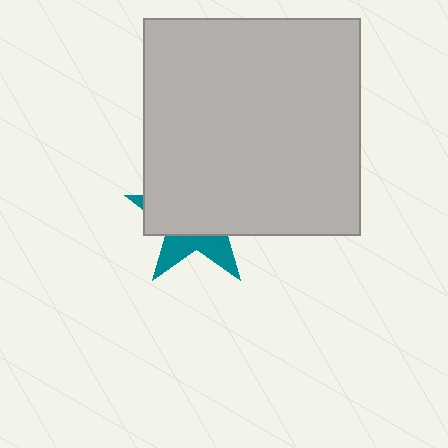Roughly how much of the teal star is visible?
A small part of it is visible (roughly 32%).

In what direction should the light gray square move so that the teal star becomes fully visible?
The light gray square should move up. That is the shortest direction to clear the overlap and leave the teal star fully visible.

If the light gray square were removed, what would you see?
You would see the complete teal star.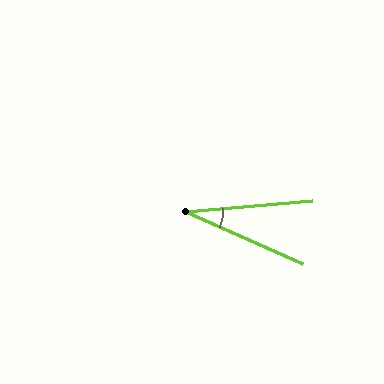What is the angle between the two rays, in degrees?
Approximately 29 degrees.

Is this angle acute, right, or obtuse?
It is acute.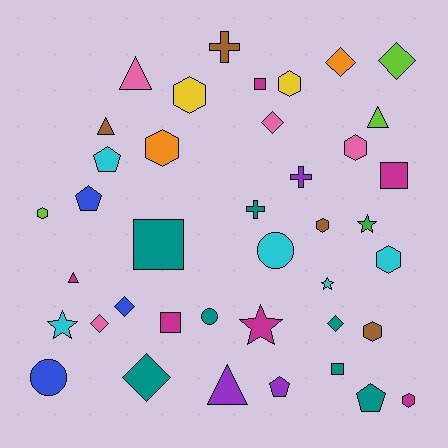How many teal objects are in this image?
There are 7 teal objects.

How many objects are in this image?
There are 40 objects.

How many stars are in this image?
There are 4 stars.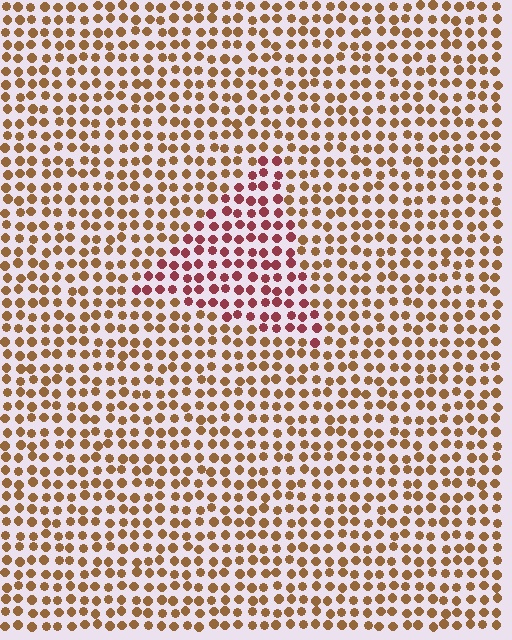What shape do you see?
I see a triangle.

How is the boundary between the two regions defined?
The boundary is defined purely by a slight shift in hue (about 41 degrees). Spacing, size, and orientation are identical on both sides.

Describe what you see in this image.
The image is filled with small brown elements in a uniform arrangement. A triangle-shaped region is visible where the elements are tinted to a slightly different hue, forming a subtle color boundary.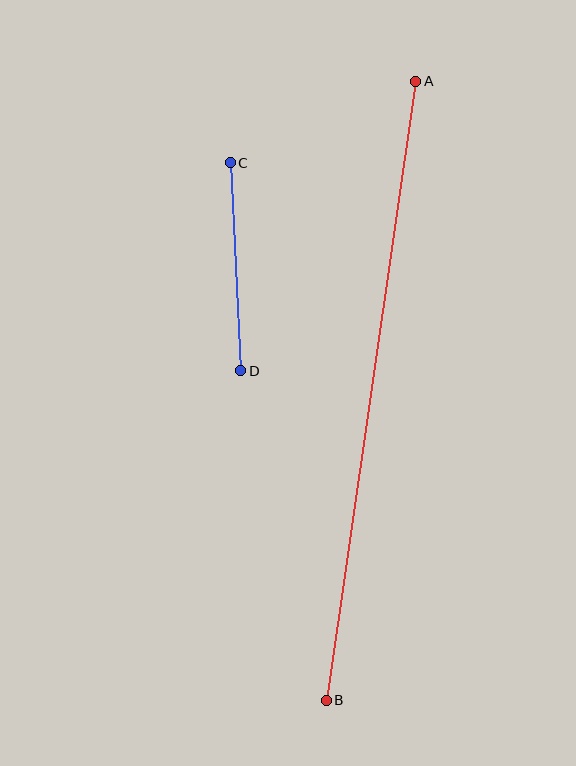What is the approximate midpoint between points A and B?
The midpoint is at approximately (371, 391) pixels.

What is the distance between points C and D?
The distance is approximately 209 pixels.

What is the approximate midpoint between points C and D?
The midpoint is at approximately (236, 267) pixels.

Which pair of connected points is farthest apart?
Points A and B are farthest apart.